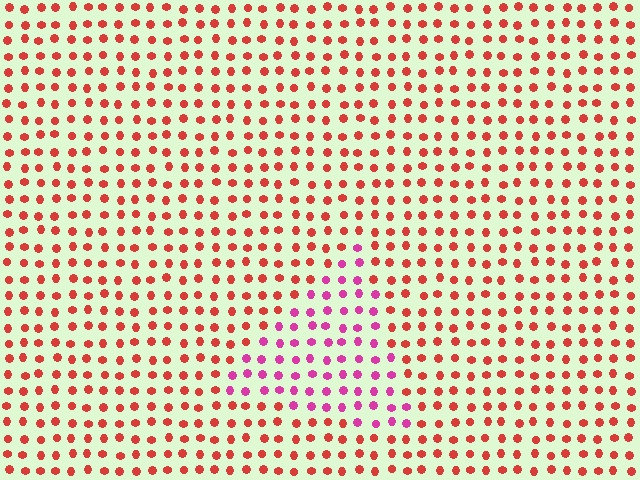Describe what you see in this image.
The image is filled with small red elements in a uniform arrangement. A triangle-shaped region is visible where the elements are tinted to a slightly different hue, forming a subtle color boundary.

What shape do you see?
I see a triangle.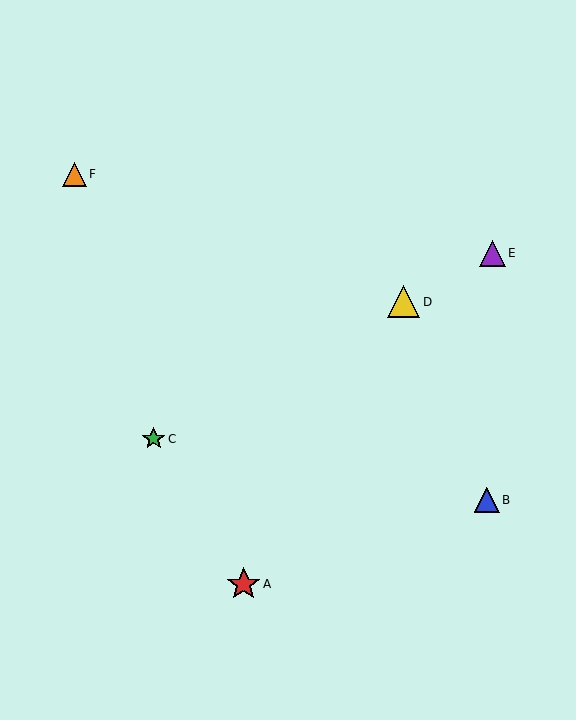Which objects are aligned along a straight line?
Objects C, D, E are aligned along a straight line.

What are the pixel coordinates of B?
Object B is at (487, 500).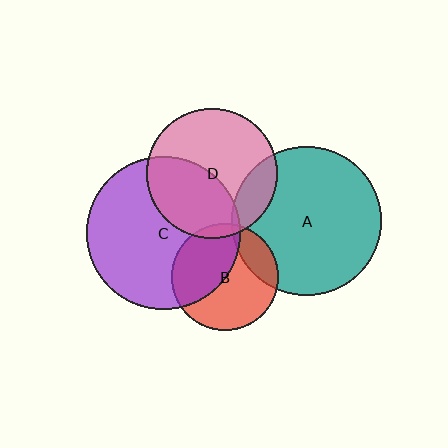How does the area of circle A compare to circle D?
Approximately 1.3 times.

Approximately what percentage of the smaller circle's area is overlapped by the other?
Approximately 15%.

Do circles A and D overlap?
Yes.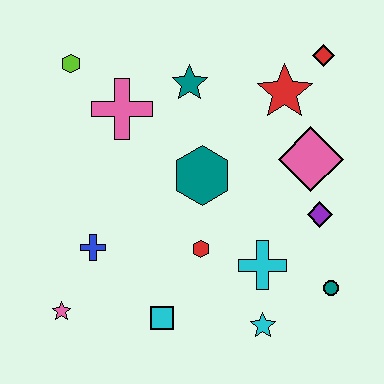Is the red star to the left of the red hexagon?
No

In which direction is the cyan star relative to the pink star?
The cyan star is to the right of the pink star.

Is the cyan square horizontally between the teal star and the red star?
No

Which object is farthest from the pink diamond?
The pink star is farthest from the pink diamond.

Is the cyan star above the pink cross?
No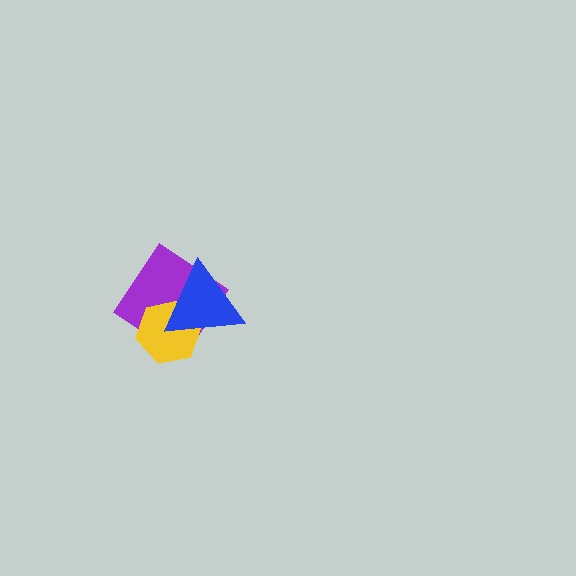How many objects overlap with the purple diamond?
2 objects overlap with the purple diamond.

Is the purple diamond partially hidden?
Yes, it is partially covered by another shape.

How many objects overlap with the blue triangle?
2 objects overlap with the blue triangle.